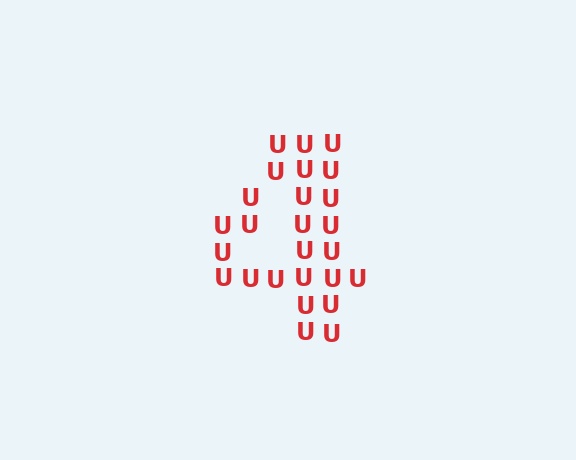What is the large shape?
The large shape is the digit 4.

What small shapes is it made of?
It is made of small letter U's.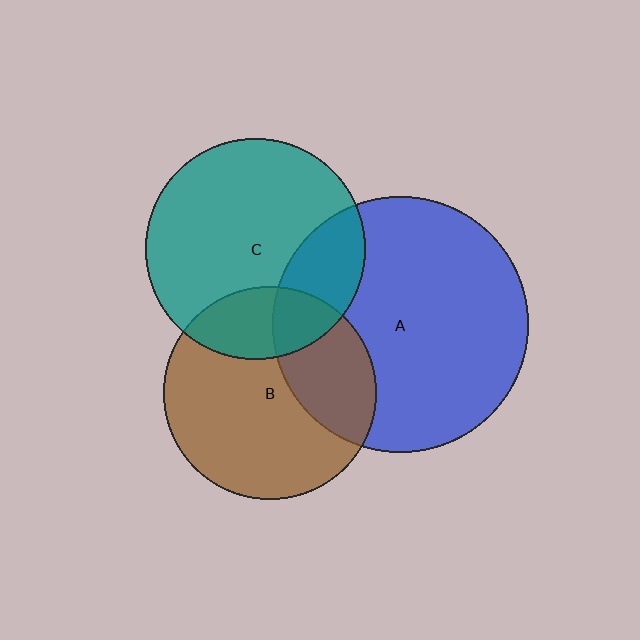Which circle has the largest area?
Circle A (blue).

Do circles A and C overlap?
Yes.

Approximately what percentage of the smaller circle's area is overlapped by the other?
Approximately 25%.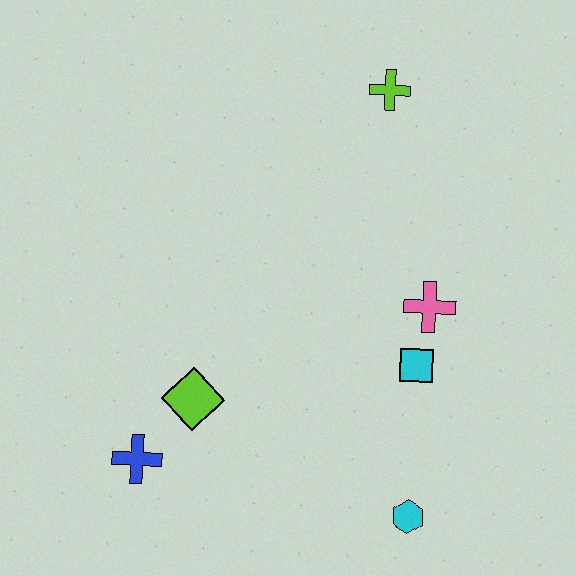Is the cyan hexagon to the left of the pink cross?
Yes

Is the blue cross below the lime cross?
Yes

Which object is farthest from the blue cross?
The lime cross is farthest from the blue cross.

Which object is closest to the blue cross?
The lime diamond is closest to the blue cross.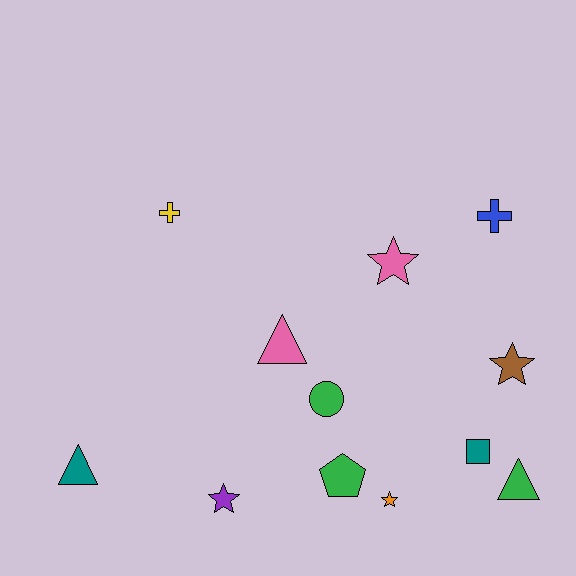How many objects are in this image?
There are 12 objects.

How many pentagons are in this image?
There is 1 pentagon.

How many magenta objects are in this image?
There are no magenta objects.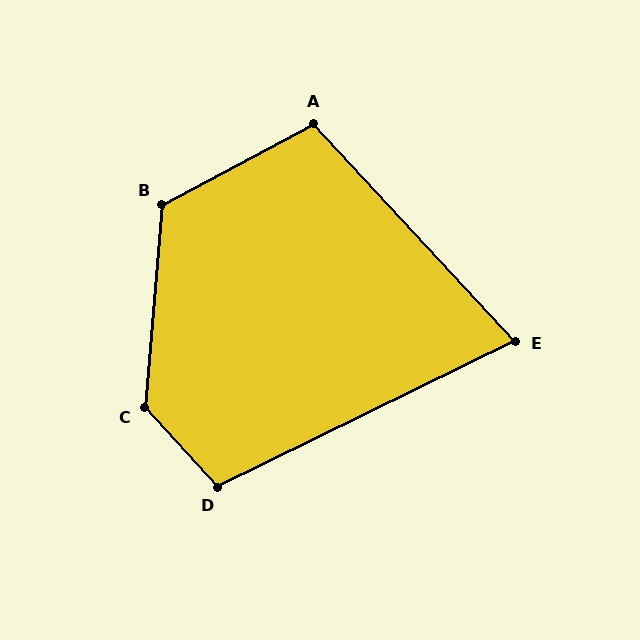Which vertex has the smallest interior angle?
E, at approximately 73 degrees.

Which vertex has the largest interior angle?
C, at approximately 133 degrees.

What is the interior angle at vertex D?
Approximately 106 degrees (obtuse).